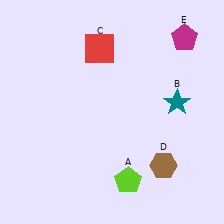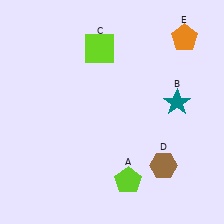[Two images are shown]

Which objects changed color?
C changed from red to lime. E changed from magenta to orange.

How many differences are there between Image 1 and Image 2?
There are 2 differences between the two images.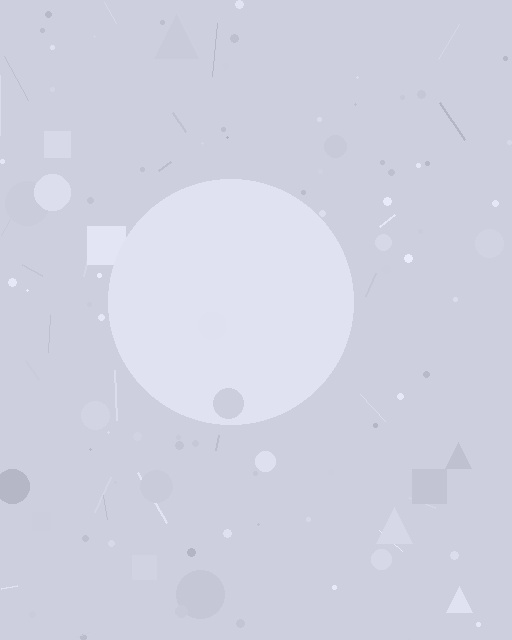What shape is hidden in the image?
A circle is hidden in the image.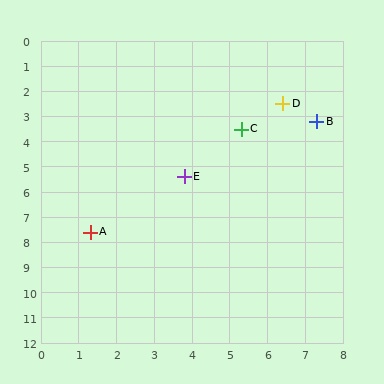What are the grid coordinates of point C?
Point C is at approximately (5.3, 3.5).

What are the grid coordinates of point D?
Point D is at approximately (6.4, 2.5).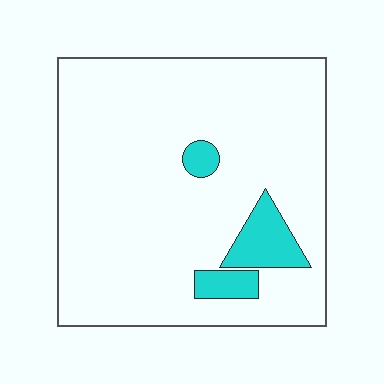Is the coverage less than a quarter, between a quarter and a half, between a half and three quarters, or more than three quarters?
Less than a quarter.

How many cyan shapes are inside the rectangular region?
3.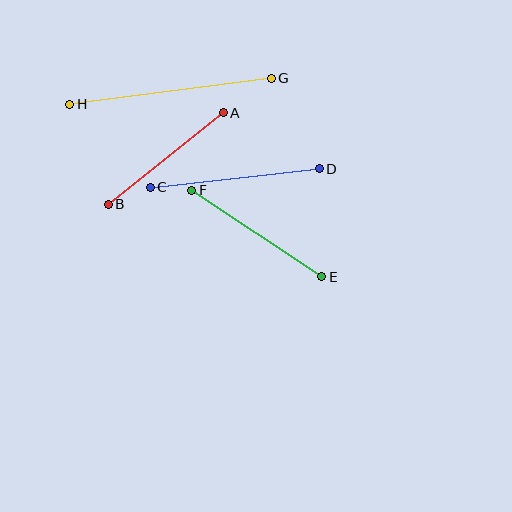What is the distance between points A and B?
The distance is approximately 147 pixels.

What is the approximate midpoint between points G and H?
The midpoint is at approximately (171, 91) pixels.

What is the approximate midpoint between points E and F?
The midpoint is at approximately (257, 234) pixels.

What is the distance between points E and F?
The distance is approximately 156 pixels.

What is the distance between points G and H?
The distance is approximately 203 pixels.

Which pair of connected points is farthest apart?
Points G and H are farthest apart.